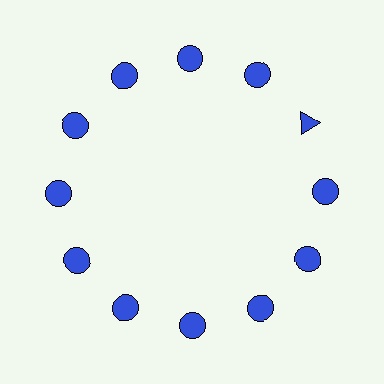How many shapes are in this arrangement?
There are 12 shapes arranged in a ring pattern.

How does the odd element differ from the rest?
It has a different shape: triangle instead of circle.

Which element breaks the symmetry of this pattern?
The blue triangle at roughly the 2 o'clock position breaks the symmetry. All other shapes are blue circles.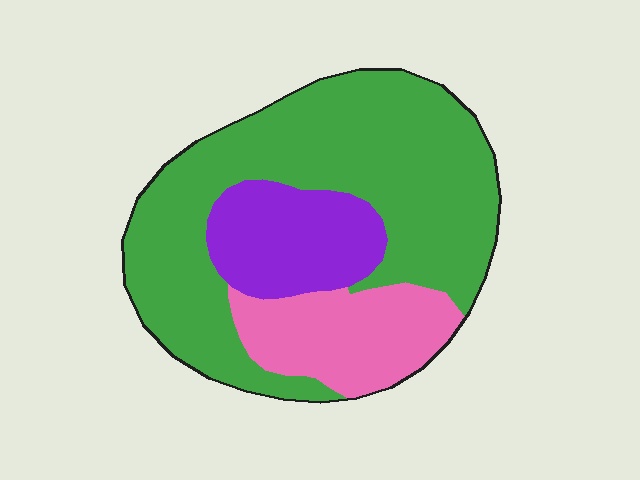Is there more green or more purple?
Green.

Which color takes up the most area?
Green, at roughly 65%.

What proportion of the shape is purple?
Purple covers 18% of the shape.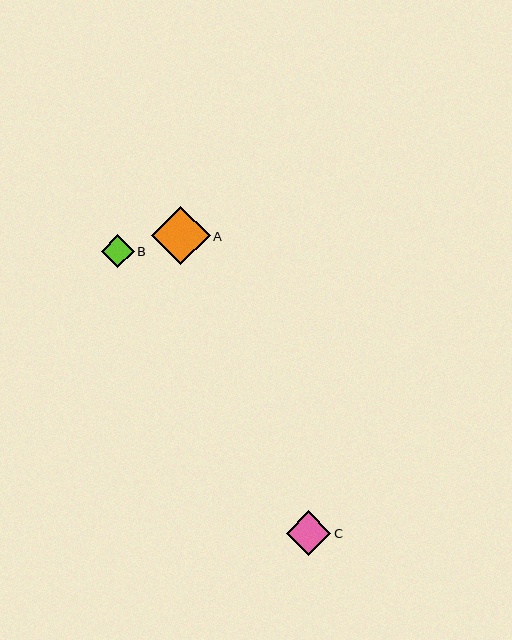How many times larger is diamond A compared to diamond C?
Diamond A is approximately 1.3 times the size of diamond C.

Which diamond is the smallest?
Diamond B is the smallest with a size of approximately 33 pixels.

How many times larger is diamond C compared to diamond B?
Diamond C is approximately 1.3 times the size of diamond B.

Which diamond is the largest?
Diamond A is the largest with a size of approximately 59 pixels.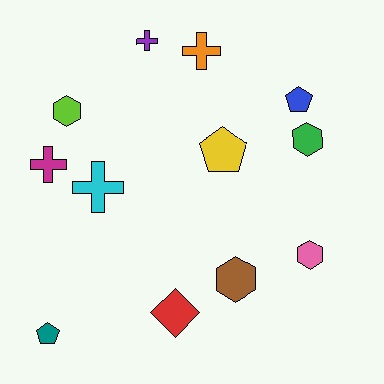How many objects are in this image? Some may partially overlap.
There are 12 objects.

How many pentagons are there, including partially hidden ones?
There are 3 pentagons.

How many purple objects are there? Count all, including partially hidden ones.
There is 1 purple object.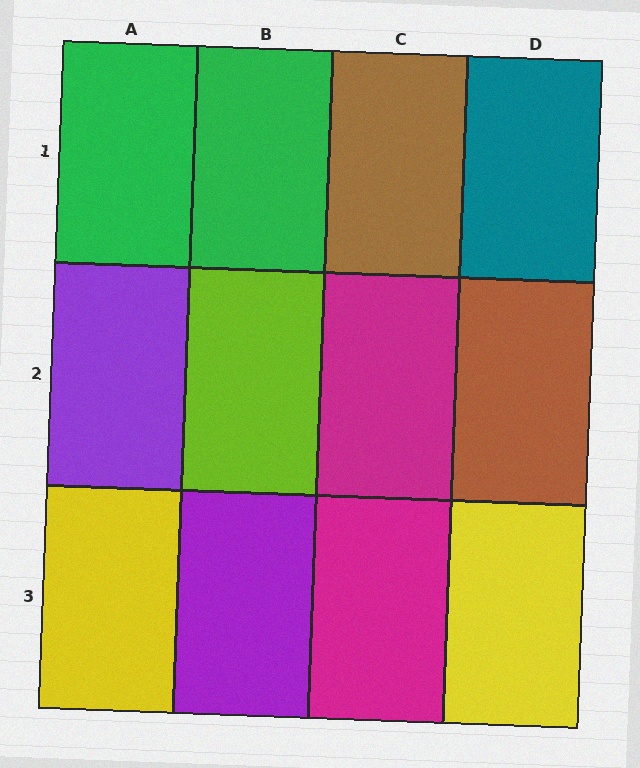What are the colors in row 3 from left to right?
Yellow, purple, magenta, yellow.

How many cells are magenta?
2 cells are magenta.